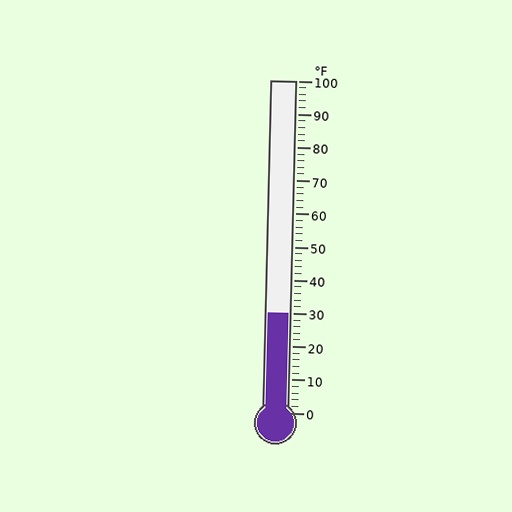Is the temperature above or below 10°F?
The temperature is above 10°F.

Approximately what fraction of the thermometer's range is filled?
The thermometer is filled to approximately 30% of its range.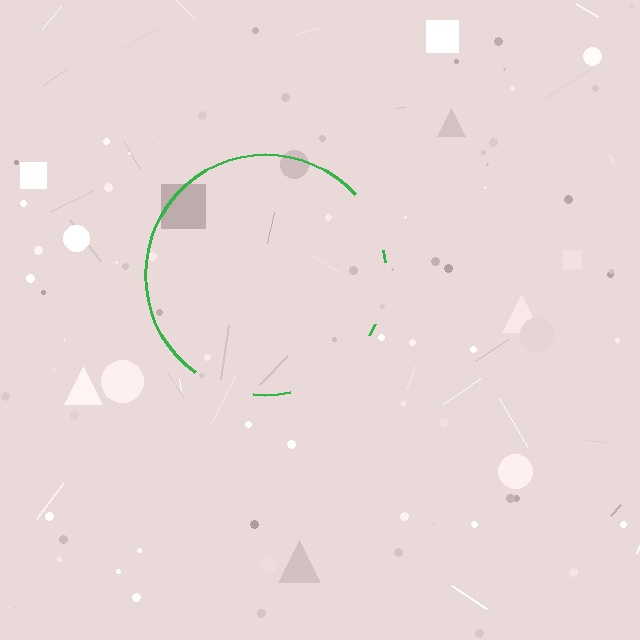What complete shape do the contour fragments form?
The contour fragments form a circle.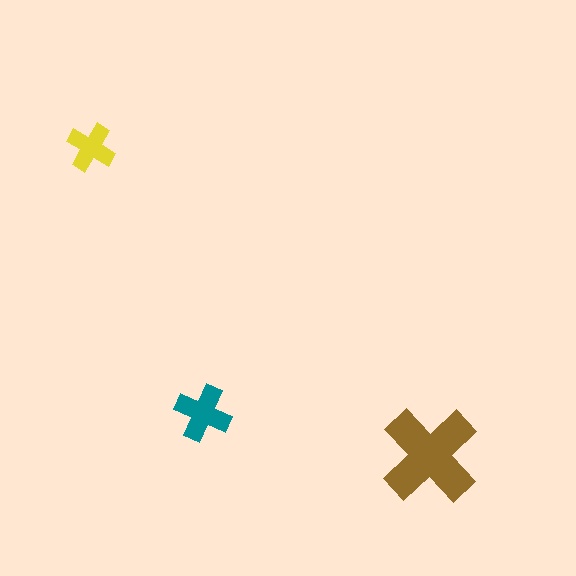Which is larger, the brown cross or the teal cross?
The brown one.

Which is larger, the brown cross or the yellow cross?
The brown one.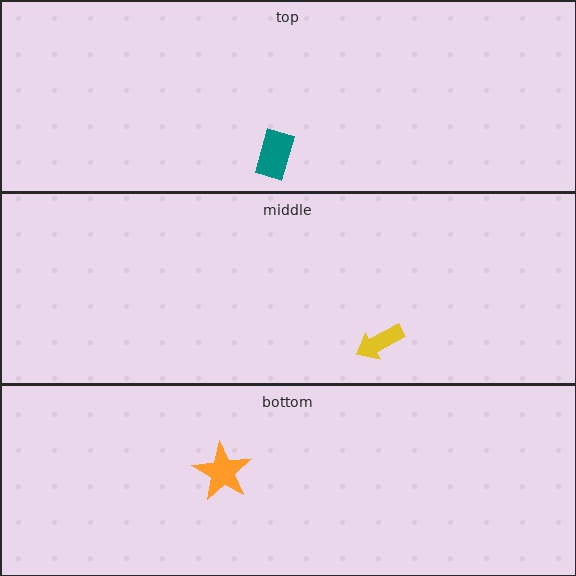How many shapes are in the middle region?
1.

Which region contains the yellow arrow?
The middle region.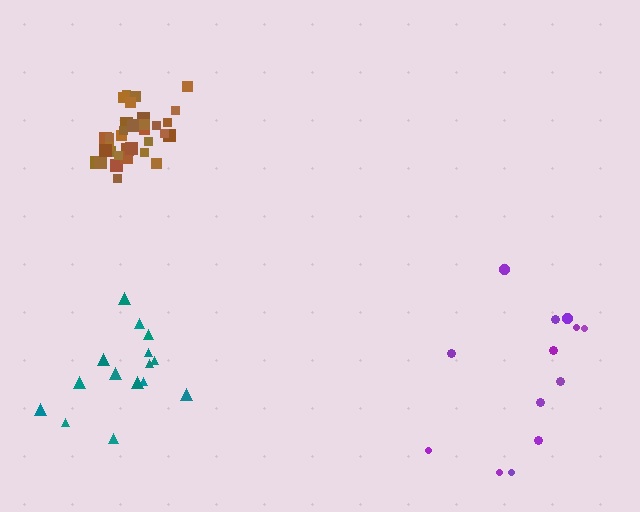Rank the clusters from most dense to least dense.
brown, teal, purple.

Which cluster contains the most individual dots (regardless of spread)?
Brown (34).